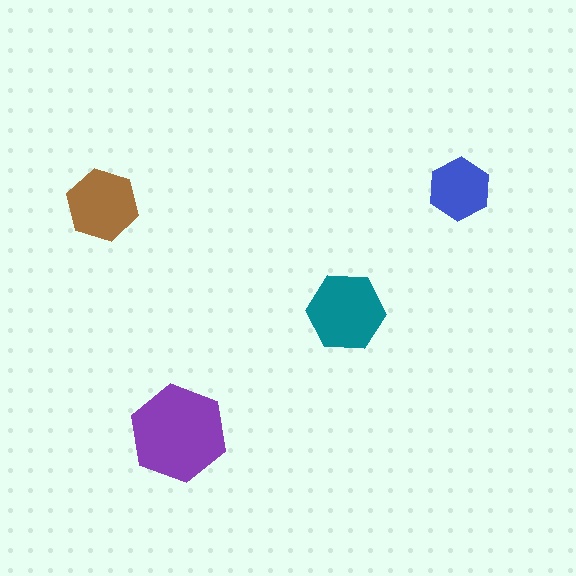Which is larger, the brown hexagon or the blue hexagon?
The brown one.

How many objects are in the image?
There are 4 objects in the image.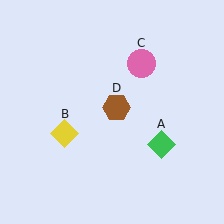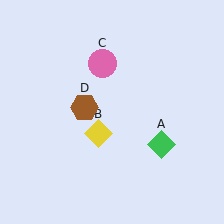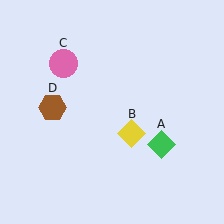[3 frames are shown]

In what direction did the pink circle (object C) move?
The pink circle (object C) moved left.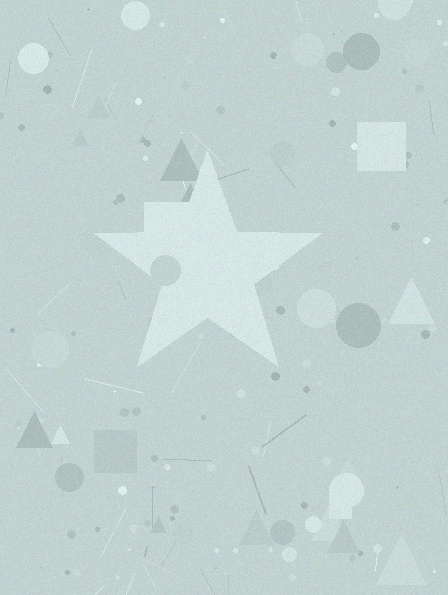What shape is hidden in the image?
A star is hidden in the image.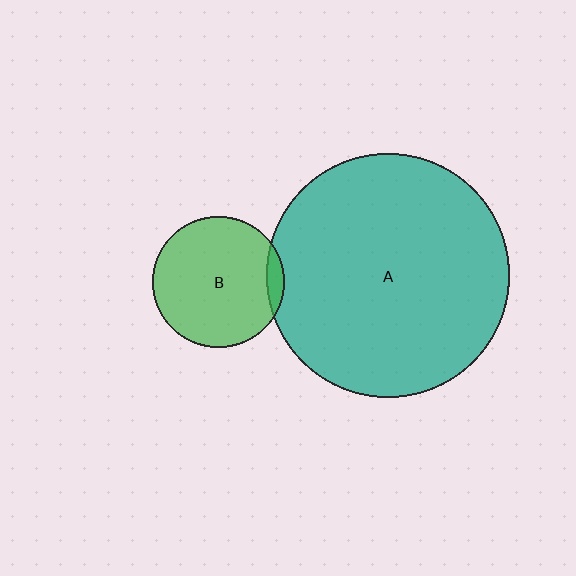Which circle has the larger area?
Circle A (teal).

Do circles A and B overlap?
Yes.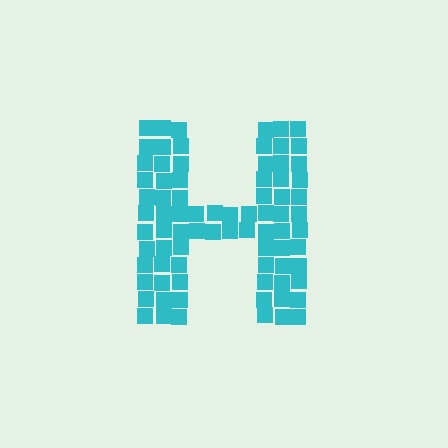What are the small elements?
The small elements are squares.